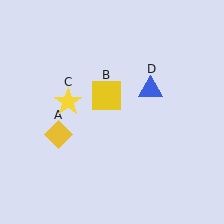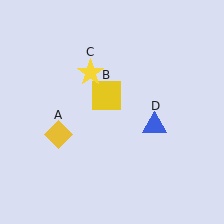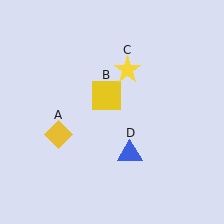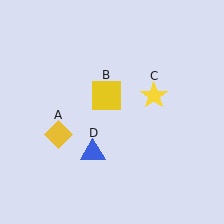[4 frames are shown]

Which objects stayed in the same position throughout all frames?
Yellow diamond (object A) and yellow square (object B) remained stationary.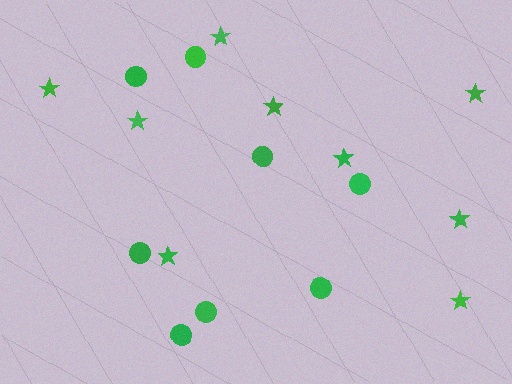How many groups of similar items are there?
There are 2 groups: one group of stars (9) and one group of circles (8).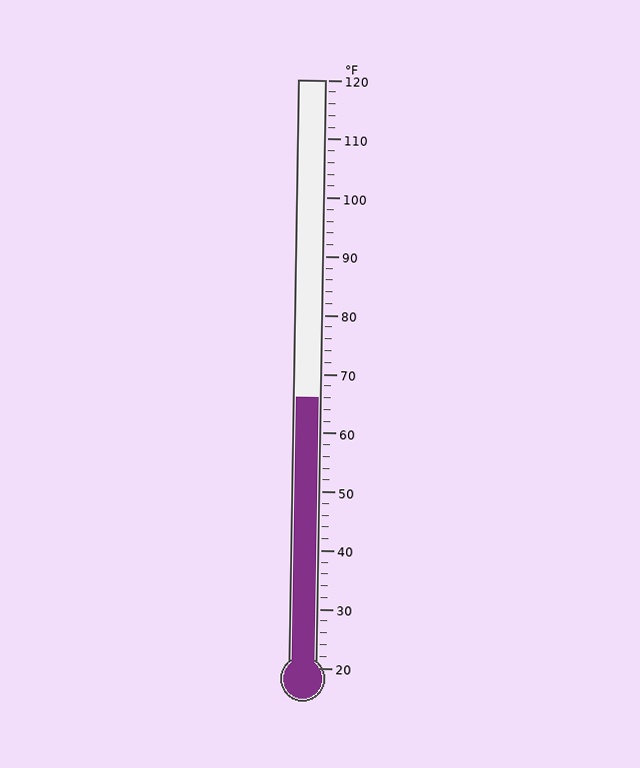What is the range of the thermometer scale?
The thermometer scale ranges from 20°F to 120°F.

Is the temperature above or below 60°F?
The temperature is above 60°F.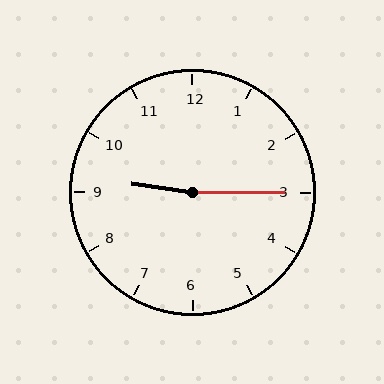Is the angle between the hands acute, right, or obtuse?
It is obtuse.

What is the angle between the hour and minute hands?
Approximately 172 degrees.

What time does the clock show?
9:15.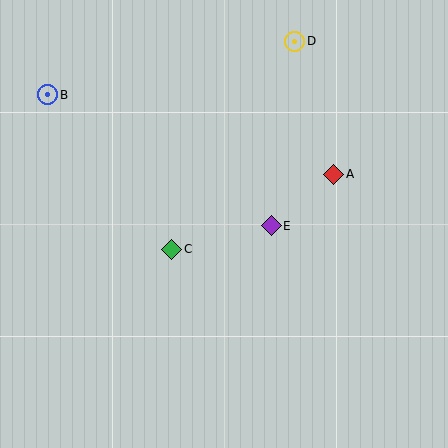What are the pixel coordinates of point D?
Point D is at (295, 41).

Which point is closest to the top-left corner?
Point B is closest to the top-left corner.